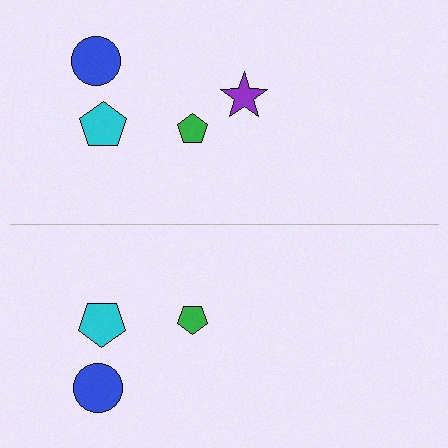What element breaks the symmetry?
A purple star is missing from the bottom side.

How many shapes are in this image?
There are 7 shapes in this image.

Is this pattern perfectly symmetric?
No, the pattern is not perfectly symmetric. A purple star is missing from the bottom side.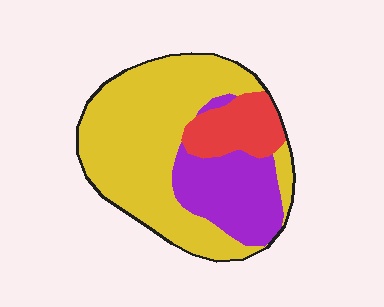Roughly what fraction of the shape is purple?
Purple takes up about one quarter (1/4) of the shape.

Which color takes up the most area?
Yellow, at roughly 60%.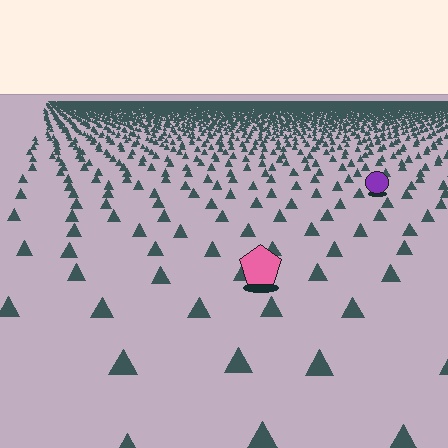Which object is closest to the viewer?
The pink pentagon is closest. The texture marks near it are larger and more spread out.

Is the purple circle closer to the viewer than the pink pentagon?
No. The pink pentagon is closer — you can tell from the texture gradient: the ground texture is coarser near it.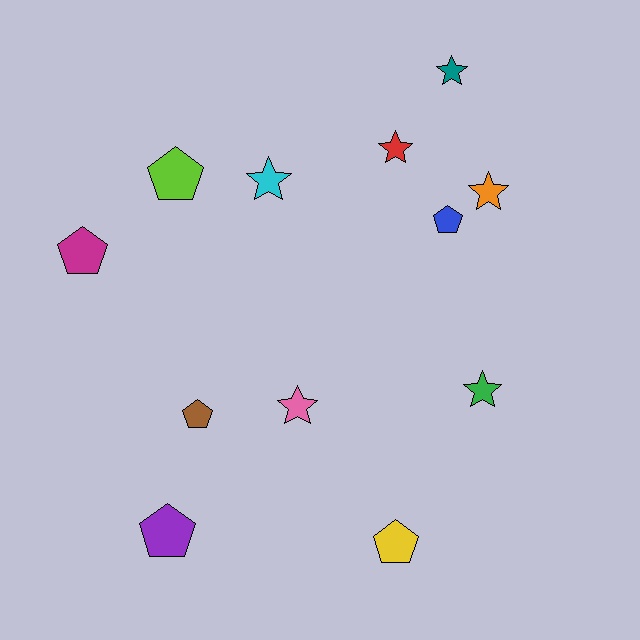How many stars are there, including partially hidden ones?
There are 6 stars.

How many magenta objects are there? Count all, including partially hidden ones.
There is 1 magenta object.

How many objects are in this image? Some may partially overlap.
There are 12 objects.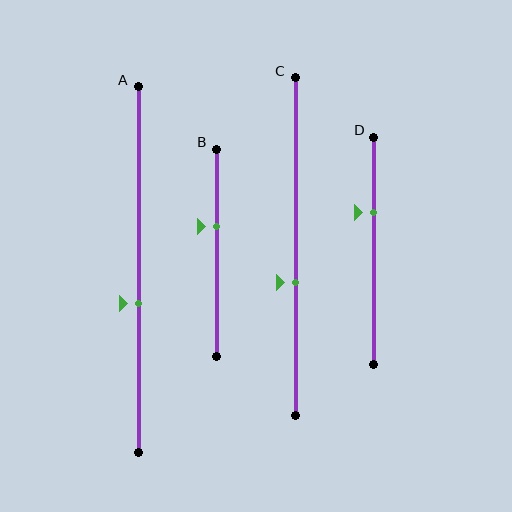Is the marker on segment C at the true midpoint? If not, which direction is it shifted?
No, the marker on segment C is shifted downward by about 11% of the segment length.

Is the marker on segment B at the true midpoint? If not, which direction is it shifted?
No, the marker on segment B is shifted upward by about 13% of the segment length.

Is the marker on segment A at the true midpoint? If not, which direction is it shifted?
No, the marker on segment A is shifted downward by about 9% of the segment length.